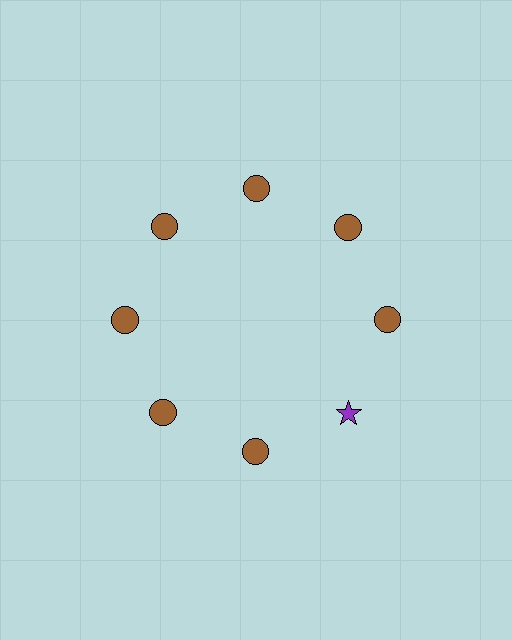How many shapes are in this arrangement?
There are 8 shapes arranged in a ring pattern.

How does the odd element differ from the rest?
It differs in both color (purple instead of brown) and shape (star instead of circle).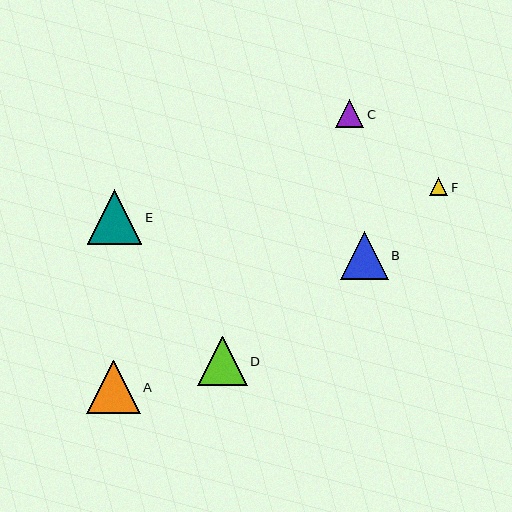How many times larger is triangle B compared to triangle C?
Triangle B is approximately 1.7 times the size of triangle C.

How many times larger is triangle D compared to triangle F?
Triangle D is approximately 2.7 times the size of triangle F.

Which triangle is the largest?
Triangle E is the largest with a size of approximately 54 pixels.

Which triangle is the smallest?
Triangle F is the smallest with a size of approximately 18 pixels.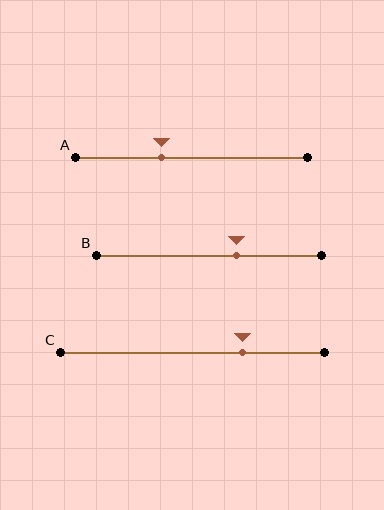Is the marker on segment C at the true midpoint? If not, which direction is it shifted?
No, the marker on segment C is shifted to the right by about 19% of the segment length.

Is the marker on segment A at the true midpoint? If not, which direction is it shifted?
No, the marker on segment A is shifted to the left by about 13% of the segment length.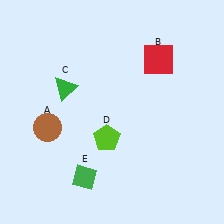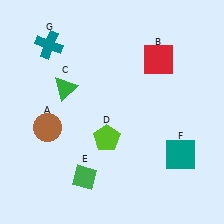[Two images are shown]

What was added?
A teal square (F), a teal cross (G) were added in Image 2.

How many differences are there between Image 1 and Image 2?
There are 2 differences between the two images.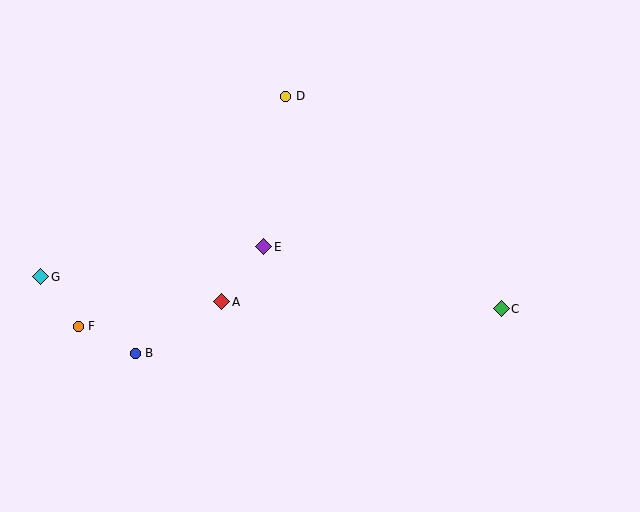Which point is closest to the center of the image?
Point E at (264, 247) is closest to the center.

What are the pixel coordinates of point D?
Point D is at (286, 96).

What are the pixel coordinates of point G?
Point G is at (41, 277).